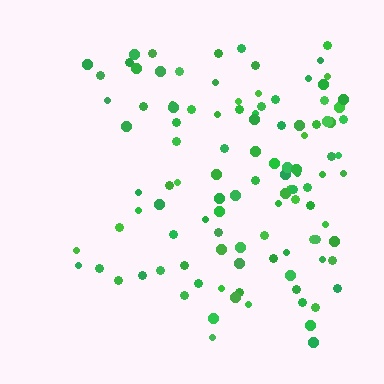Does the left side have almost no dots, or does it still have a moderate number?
Still a moderate number, just noticeably fewer than the right.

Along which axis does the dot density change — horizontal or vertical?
Horizontal.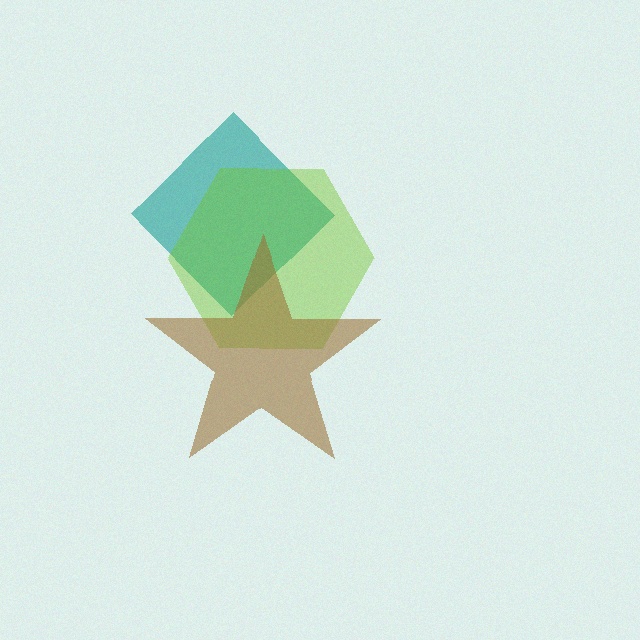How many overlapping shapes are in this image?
There are 3 overlapping shapes in the image.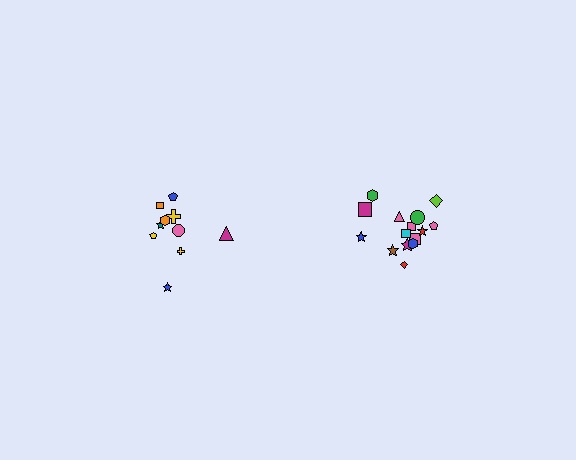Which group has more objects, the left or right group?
The right group.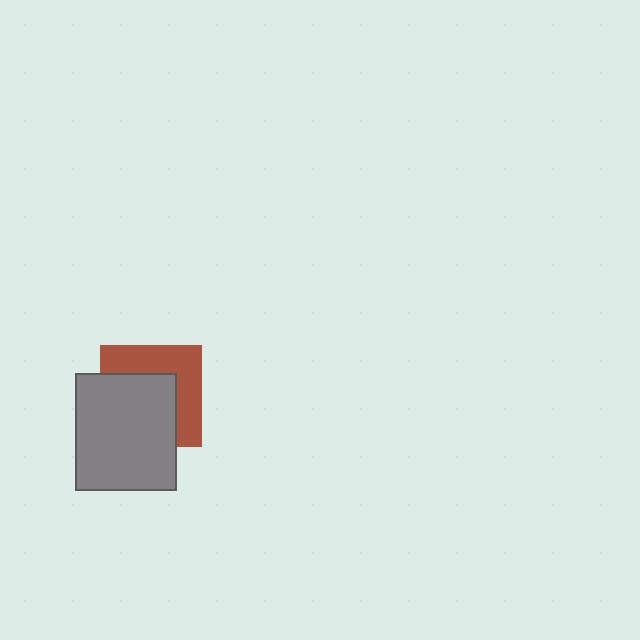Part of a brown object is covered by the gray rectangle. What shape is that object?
It is a square.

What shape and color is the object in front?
The object in front is a gray rectangle.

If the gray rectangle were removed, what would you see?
You would see the complete brown square.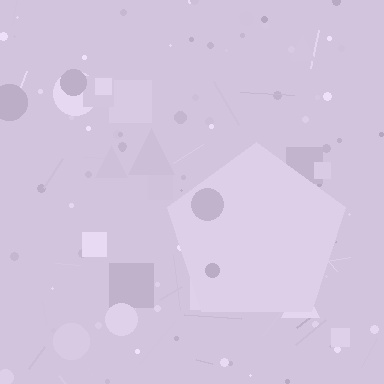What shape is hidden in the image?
A pentagon is hidden in the image.